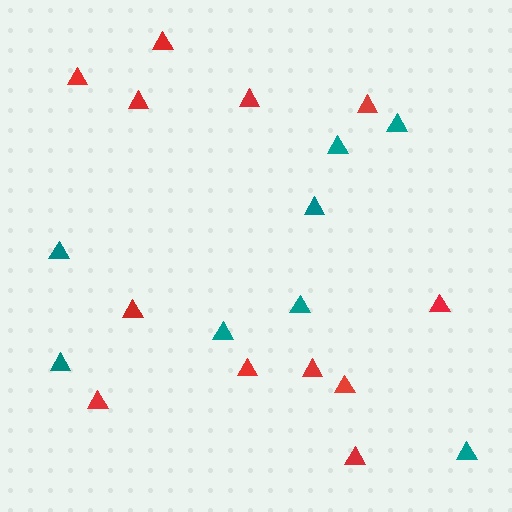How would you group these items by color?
There are 2 groups: one group of teal triangles (8) and one group of red triangles (12).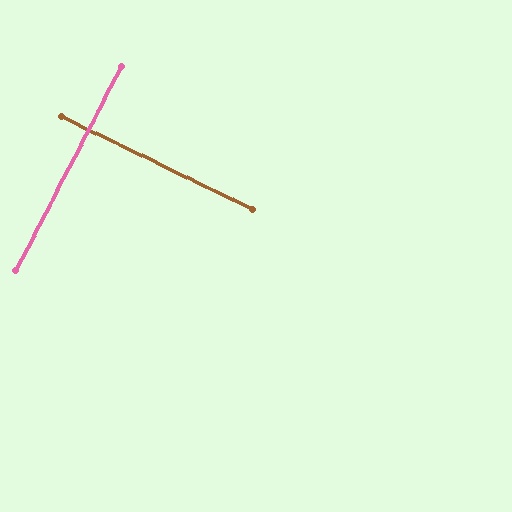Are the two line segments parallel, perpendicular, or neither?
Perpendicular — they meet at approximately 89°.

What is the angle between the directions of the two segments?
Approximately 89 degrees.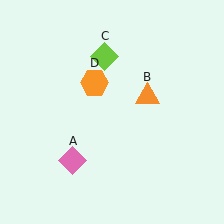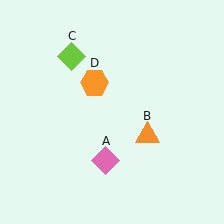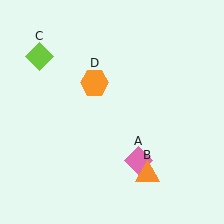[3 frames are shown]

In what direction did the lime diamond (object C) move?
The lime diamond (object C) moved left.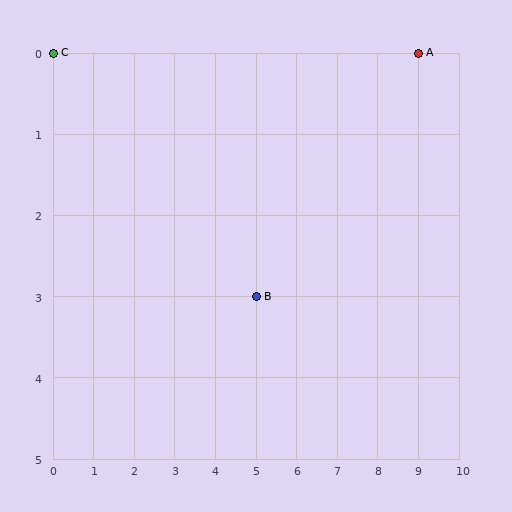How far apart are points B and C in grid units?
Points B and C are 5 columns and 3 rows apart (about 5.8 grid units diagonally).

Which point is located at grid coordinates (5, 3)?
Point B is at (5, 3).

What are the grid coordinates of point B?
Point B is at grid coordinates (5, 3).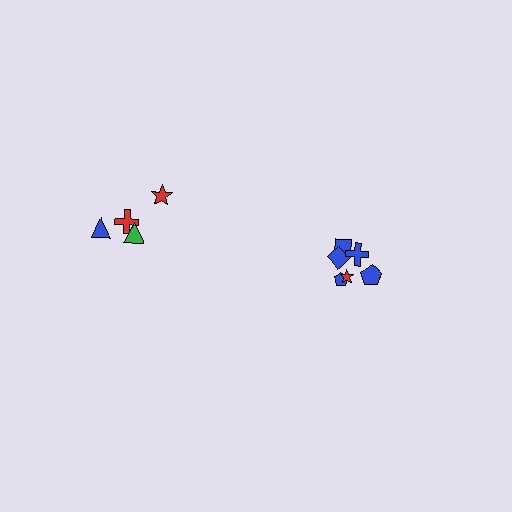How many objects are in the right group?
There are 6 objects.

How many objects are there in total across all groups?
There are 10 objects.